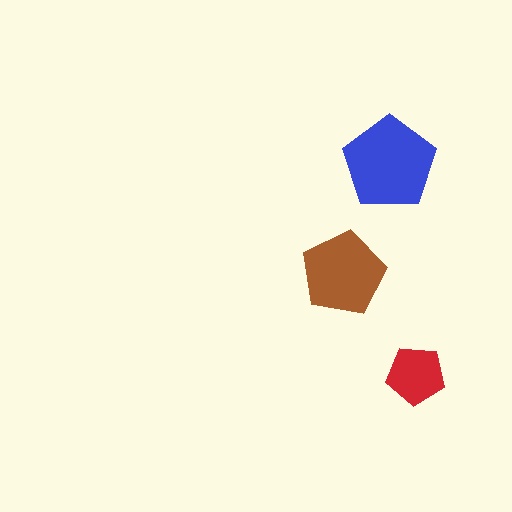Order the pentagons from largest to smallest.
the blue one, the brown one, the red one.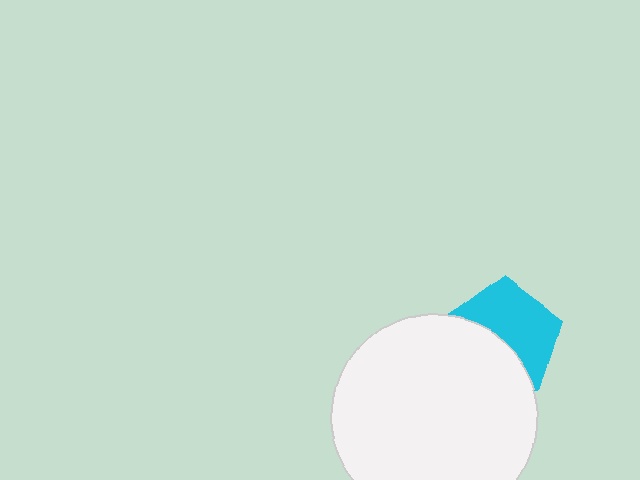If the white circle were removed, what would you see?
You would see the complete cyan pentagon.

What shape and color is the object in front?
The object in front is a white circle.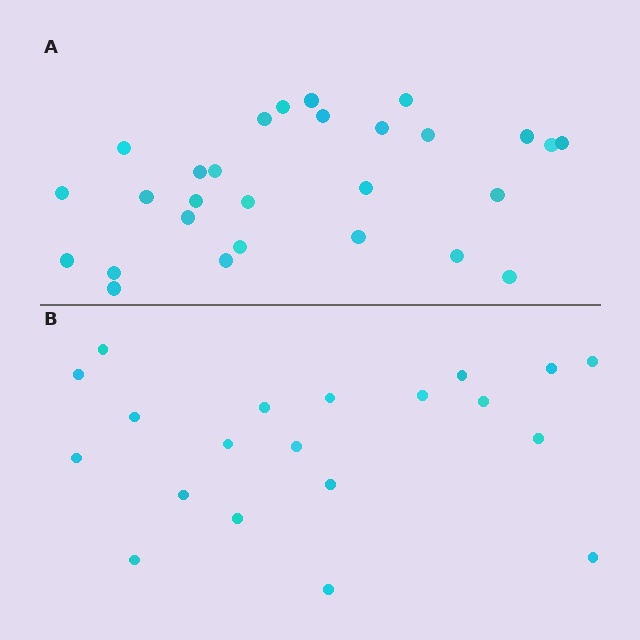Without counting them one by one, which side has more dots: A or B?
Region A (the top region) has more dots.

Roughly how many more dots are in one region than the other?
Region A has roughly 8 or so more dots than region B.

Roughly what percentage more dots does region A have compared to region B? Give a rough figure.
About 40% more.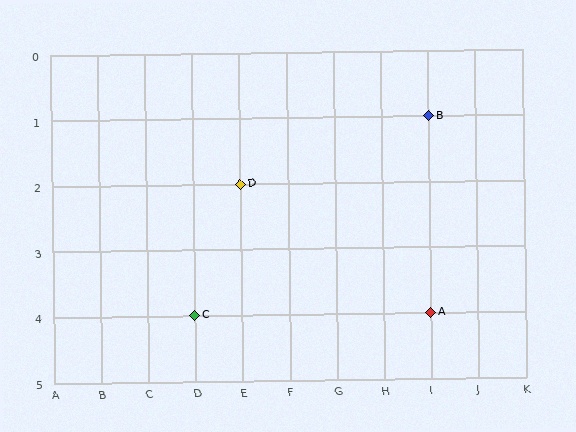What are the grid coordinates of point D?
Point D is at grid coordinates (E, 2).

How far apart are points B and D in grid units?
Points B and D are 4 columns and 1 row apart (about 4.1 grid units diagonally).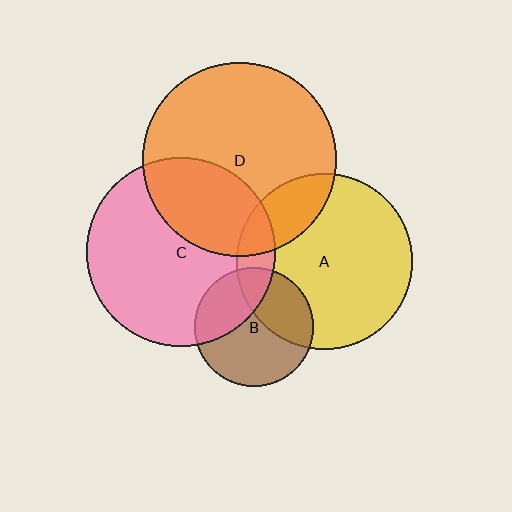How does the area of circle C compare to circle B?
Approximately 2.5 times.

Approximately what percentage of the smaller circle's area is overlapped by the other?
Approximately 30%.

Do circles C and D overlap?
Yes.